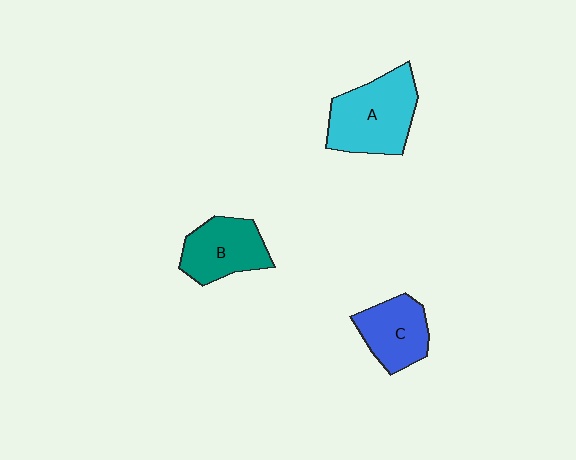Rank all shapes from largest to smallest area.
From largest to smallest: A (cyan), B (teal), C (blue).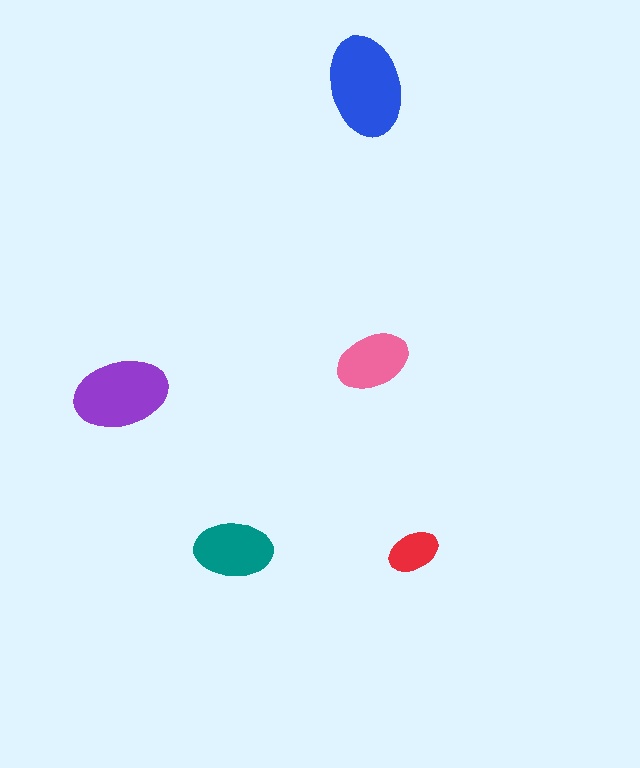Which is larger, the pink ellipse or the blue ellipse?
The blue one.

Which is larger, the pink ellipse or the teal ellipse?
The teal one.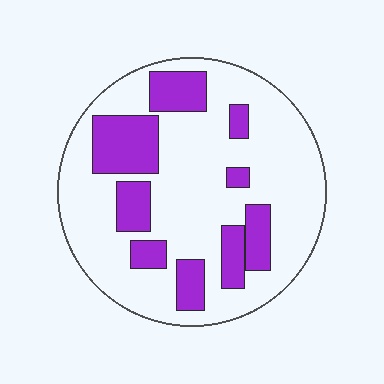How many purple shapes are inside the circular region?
9.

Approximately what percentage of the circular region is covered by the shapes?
Approximately 25%.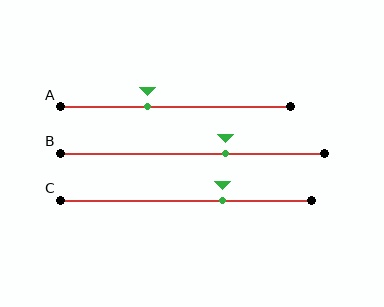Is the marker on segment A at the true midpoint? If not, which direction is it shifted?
No, the marker on segment A is shifted to the left by about 12% of the segment length.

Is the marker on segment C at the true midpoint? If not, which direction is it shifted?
No, the marker on segment C is shifted to the right by about 15% of the segment length.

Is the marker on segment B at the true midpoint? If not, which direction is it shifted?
No, the marker on segment B is shifted to the right by about 13% of the segment length.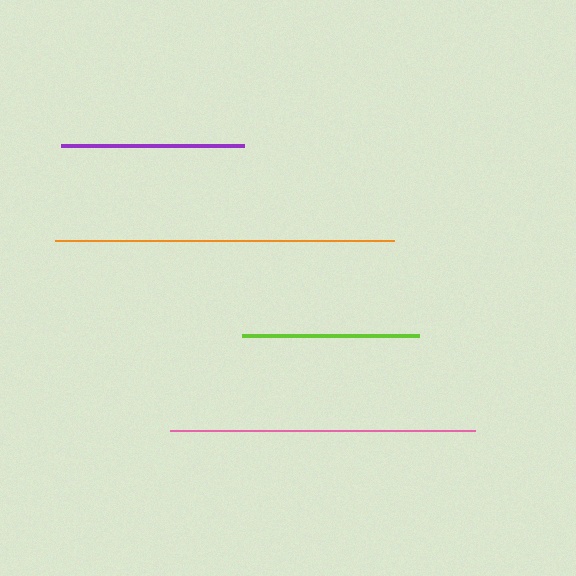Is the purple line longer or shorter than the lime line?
The purple line is longer than the lime line.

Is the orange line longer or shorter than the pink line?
The orange line is longer than the pink line.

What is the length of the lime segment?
The lime segment is approximately 177 pixels long.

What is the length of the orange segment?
The orange segment is approximately 340 pixels long.